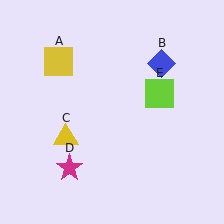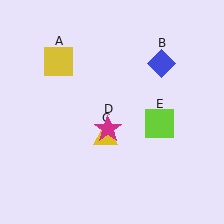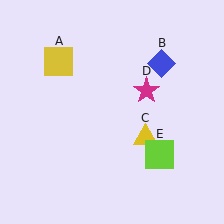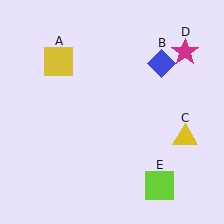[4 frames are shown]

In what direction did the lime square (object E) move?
The lime square (object E) moved down.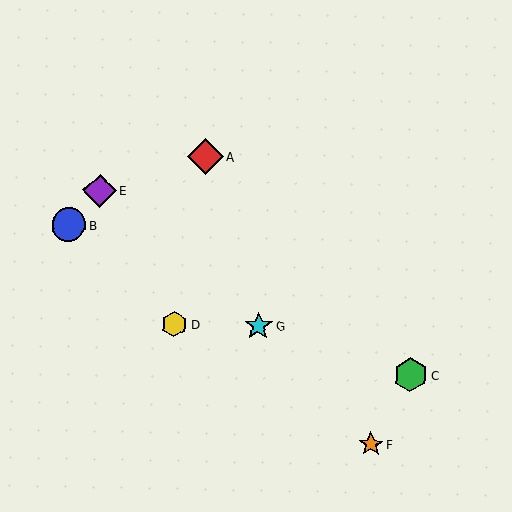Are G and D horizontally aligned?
Yes, both are at y≈326.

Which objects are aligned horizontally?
Objects D, G are aligned horizontally.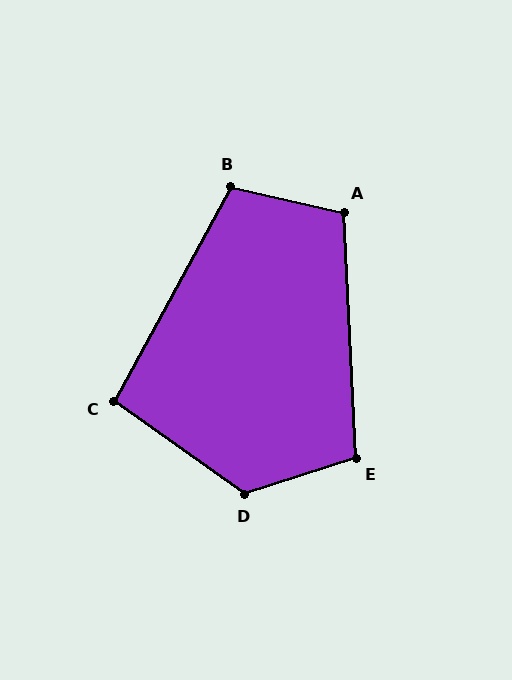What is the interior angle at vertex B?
Approximately 106 degrees (obtuse).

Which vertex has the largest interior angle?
D, at approximately 126 degrees.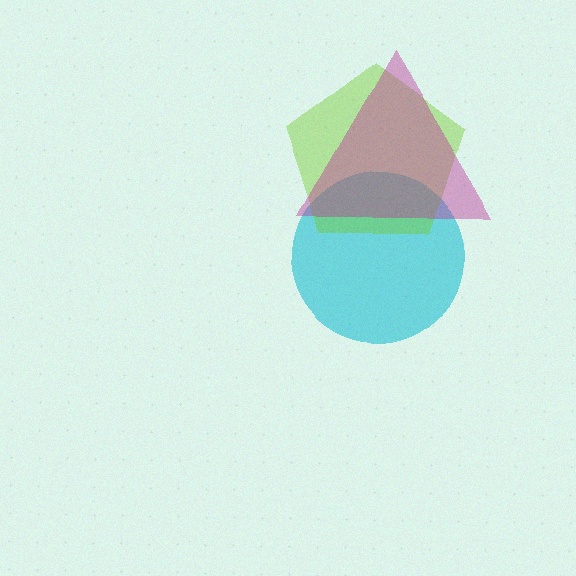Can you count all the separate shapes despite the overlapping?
Yes, there are 3 separate shapes.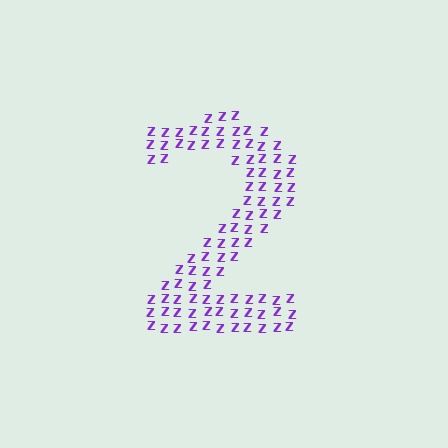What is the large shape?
The large shape is the digit 2.